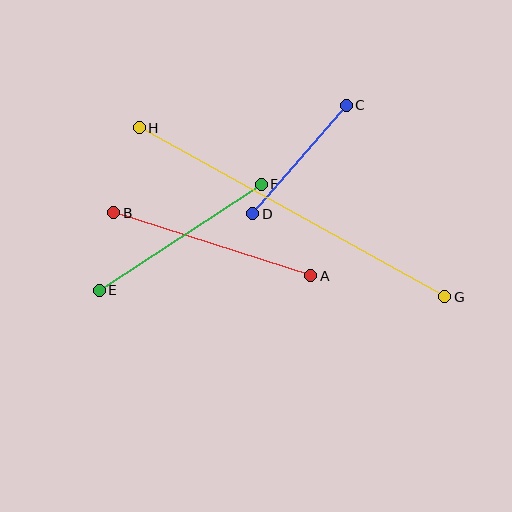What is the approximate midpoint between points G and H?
The midpoint is at approximately (292, 212) pixels.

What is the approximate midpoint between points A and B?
The midpoint is at approximately (212, 244) pixels.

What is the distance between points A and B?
The distance is approximately 207 pixels.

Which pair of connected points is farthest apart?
Points G and H are farthest apart.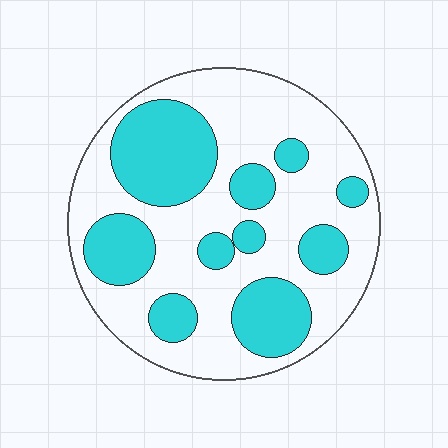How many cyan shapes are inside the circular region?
10.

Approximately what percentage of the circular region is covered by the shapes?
Approximately 35%.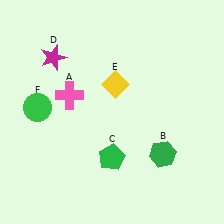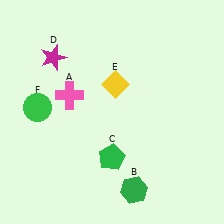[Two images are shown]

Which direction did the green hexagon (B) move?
The green hexagon (B) moved down.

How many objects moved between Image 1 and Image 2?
1 object moved between the two images.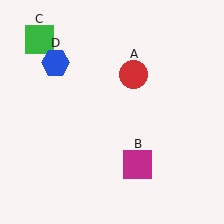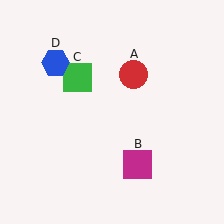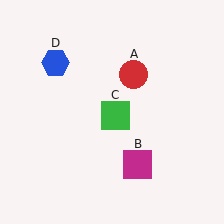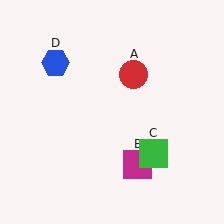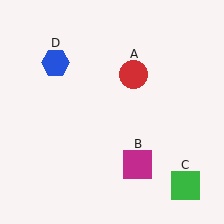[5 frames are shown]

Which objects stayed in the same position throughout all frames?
Red circle (object A) and magenta square (object B) and blue hexagon (object D) remained stationary.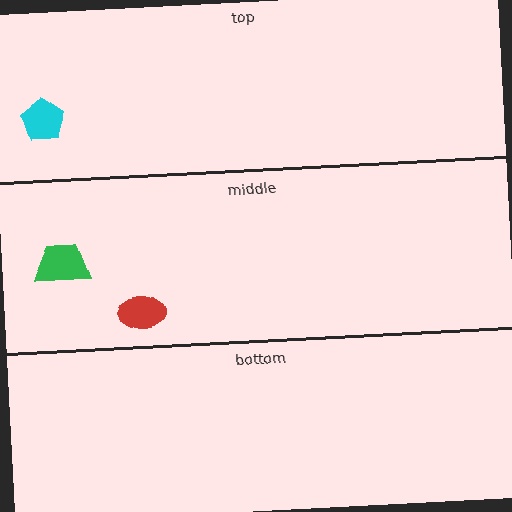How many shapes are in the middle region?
2.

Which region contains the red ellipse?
The middle region.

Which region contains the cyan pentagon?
The top region.